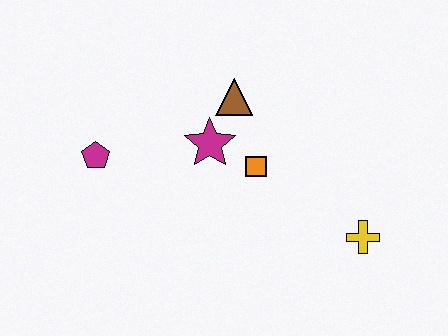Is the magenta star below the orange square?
No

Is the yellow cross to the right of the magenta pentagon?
Yes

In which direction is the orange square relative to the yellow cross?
The orange square is to the left of the yellow cross.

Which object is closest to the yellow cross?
The orange square is closest to the yellow cross.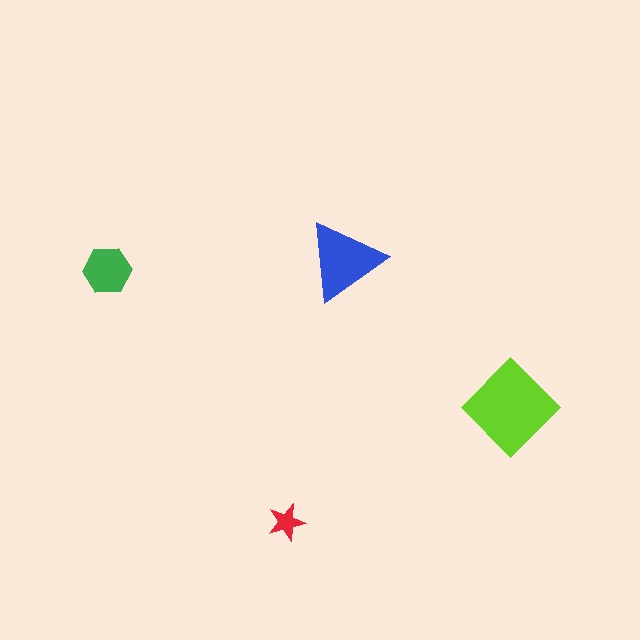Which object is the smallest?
The red star.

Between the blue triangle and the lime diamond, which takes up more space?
The lime diamond.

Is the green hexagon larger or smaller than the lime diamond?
Smaller.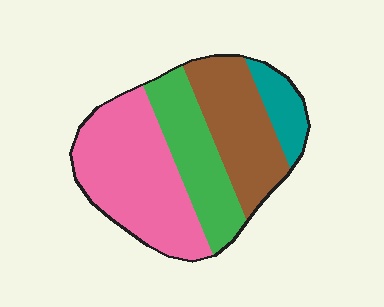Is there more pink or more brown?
Pink.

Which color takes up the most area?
Pink, at roughly 40%.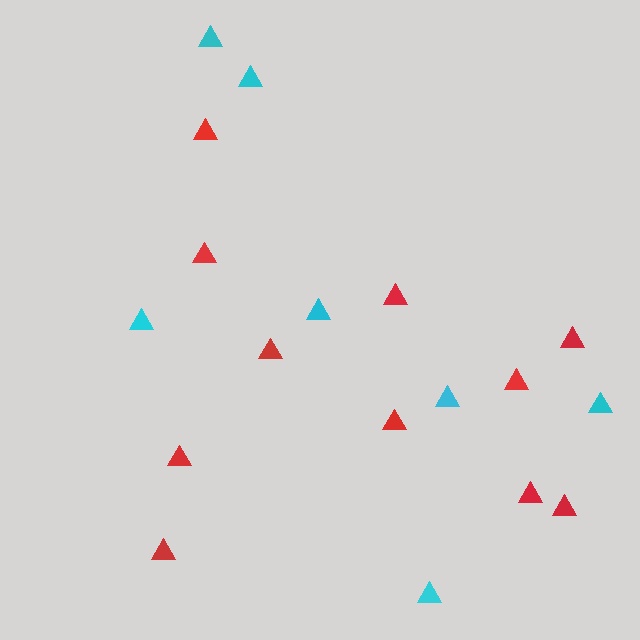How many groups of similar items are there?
There are 2 groups: one group of cyan triangles (7) and one group of red triangles (11).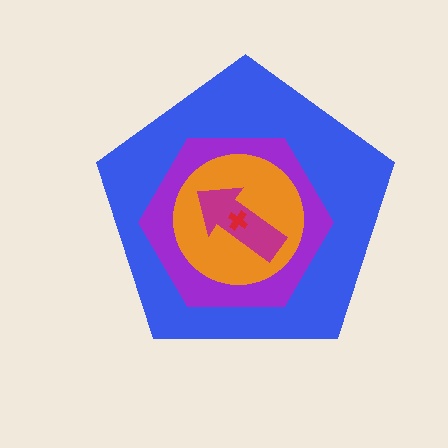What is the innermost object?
The red cross.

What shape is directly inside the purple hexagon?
The orange circle.